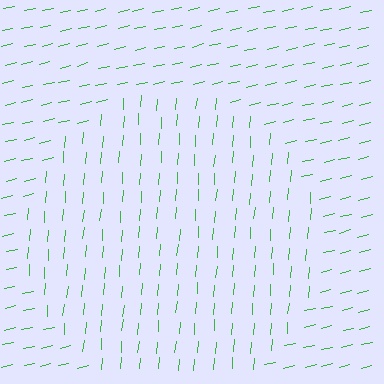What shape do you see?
I see a circle.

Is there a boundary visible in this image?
Yes, there is a texture boundary formed by a change in line orientation.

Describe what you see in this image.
The image is filled with small green line segments. A circle region in the image has lines oriented differently from the surrounding lines, creating a visible texture boundary.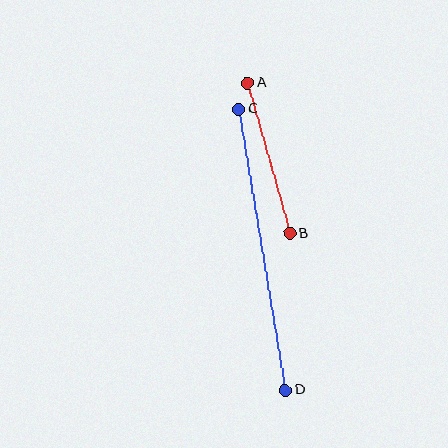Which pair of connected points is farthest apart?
Points C and D are farthest apart.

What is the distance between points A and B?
The distance is approximately 156 pixels.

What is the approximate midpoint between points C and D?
The midpoint is at approximately (262, 250) pixels.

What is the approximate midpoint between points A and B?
The midpoint is at approximately (269, 158) pixels.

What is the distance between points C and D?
The distance is approximately 285 pixels.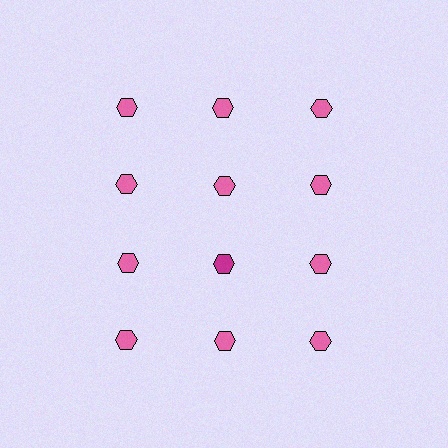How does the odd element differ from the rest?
It has a different color: magenta instead of pink.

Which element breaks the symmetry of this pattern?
The magenta hexagon in the third row, second from left column breaks the symmetry. All other shapes are pink hexagons.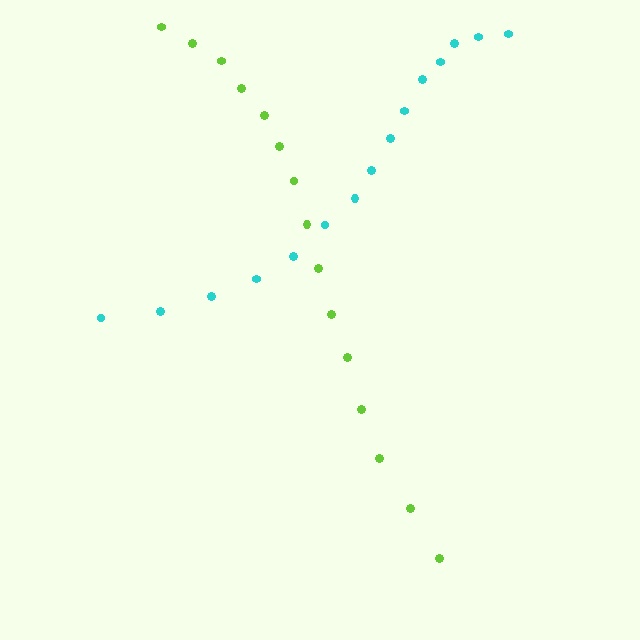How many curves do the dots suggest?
There are 2 distinct paths.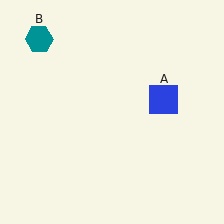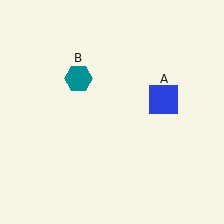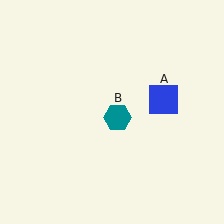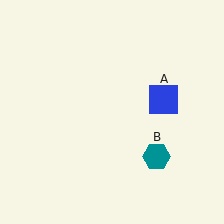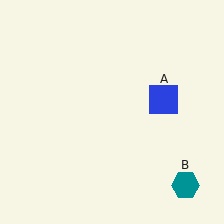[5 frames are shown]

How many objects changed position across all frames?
1 object changed position: teal hexagon (object B).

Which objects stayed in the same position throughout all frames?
Blue square (object A) remained stationary.